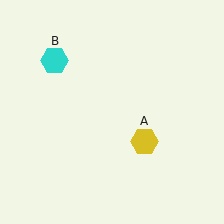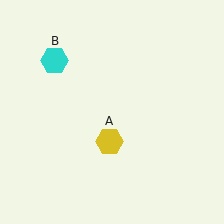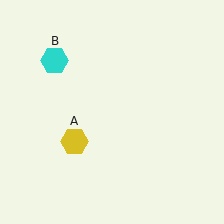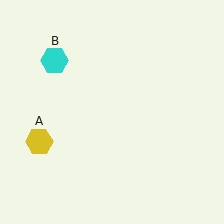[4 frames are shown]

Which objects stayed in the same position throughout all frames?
Cyan hexagon (object B) remained stationary.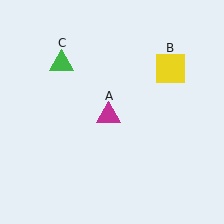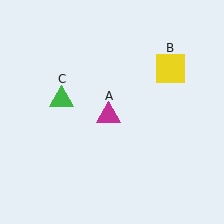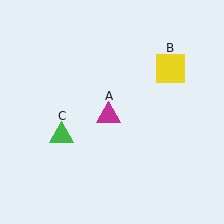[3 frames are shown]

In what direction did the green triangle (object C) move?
The green triangle (object C) moved down.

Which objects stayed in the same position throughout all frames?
Magenta triangle (object A) and yellow square (object B) remained stationary.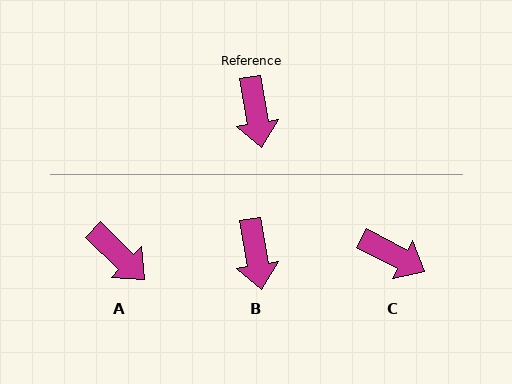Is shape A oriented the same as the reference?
No, it is off by about 36 degrees.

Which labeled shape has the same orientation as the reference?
B.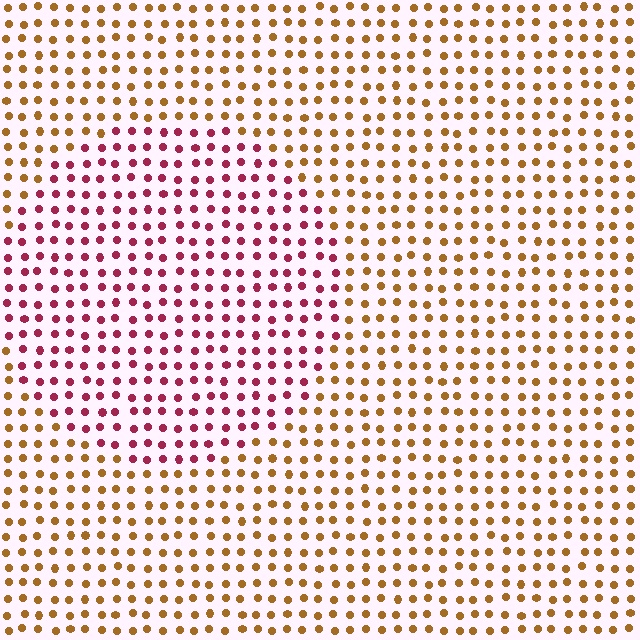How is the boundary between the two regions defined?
The boundary is defined purely by a slight shift in hue (about 55 degrees). Spacing, size, and orientation are identical on both sides.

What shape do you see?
I see a circle.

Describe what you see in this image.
The image is filled with small brown elements in a uniform arrangement. A circle-shaped region is visible where the elements are tinted to a slightly different hue, forming a subtle color boundary.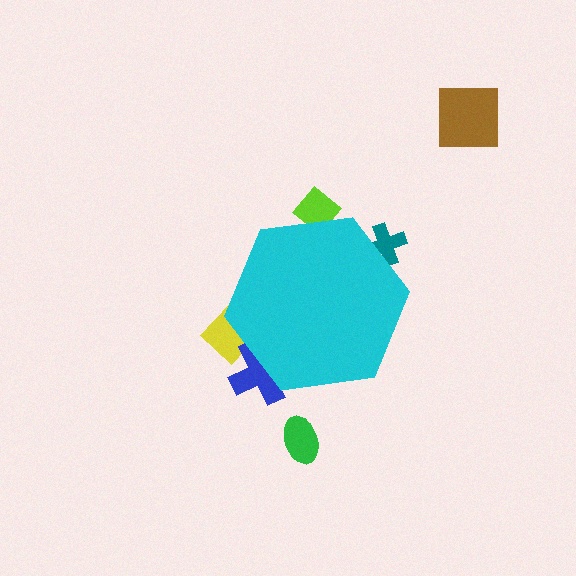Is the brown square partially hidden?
No, the brown square is fully visible.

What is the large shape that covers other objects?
A cyan hexagon.